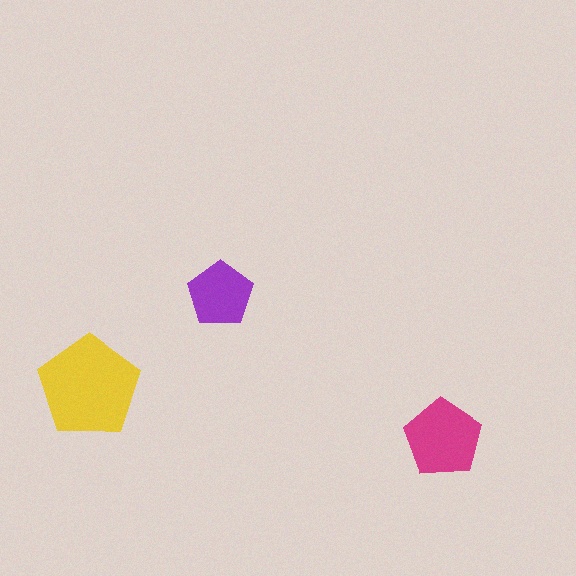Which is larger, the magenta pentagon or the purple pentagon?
The magenta one.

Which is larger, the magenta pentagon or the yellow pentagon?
The yellow one.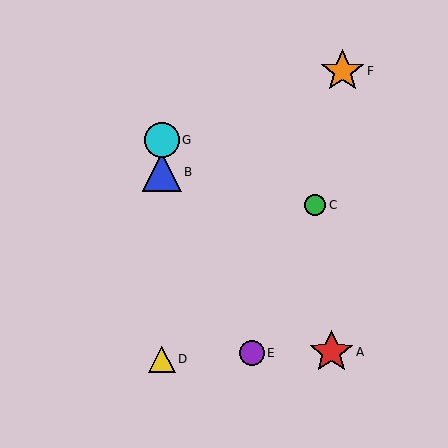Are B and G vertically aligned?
Yes, both are at x≈162.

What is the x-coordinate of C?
Object C is at x≈315.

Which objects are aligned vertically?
Objects B, D, G are aligned vertically.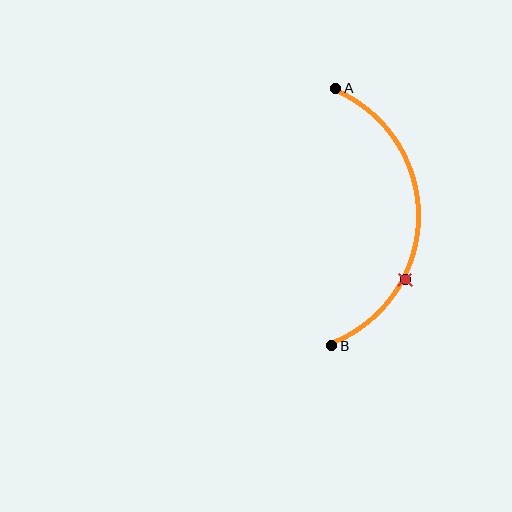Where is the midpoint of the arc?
The arc midpoint is the point on the curve farthest from the straight line joining A and B. It sits to the right of that line.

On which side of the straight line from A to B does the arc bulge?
The arc bulges to the right of the straight line connecting A and B.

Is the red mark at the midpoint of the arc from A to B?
No. The red mark lies on the arc but is closer to endpoint B. The arc midpoint would be at the point on the curve equidistant along the arc from both A and B.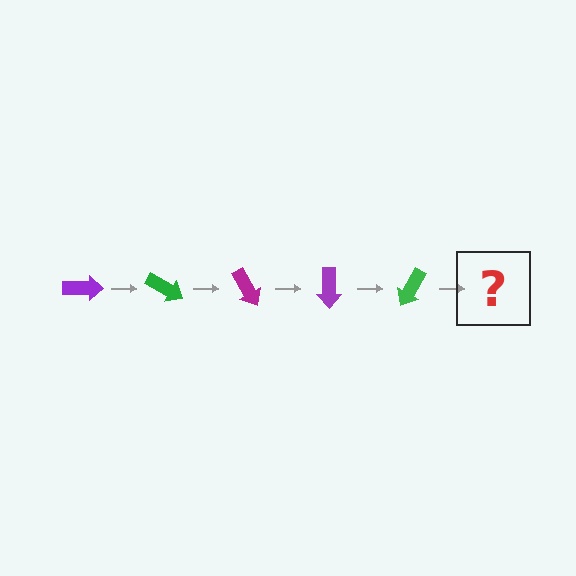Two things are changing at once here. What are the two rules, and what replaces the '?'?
The two rules are that it rotates 30 degrees each step and the color cycles through purple, green, and magenta. The '?' should be a magenta arrow, rotated 150 degrees from the start.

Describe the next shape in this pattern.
It should be a magenta arrow, rotated 150 degrees from the start.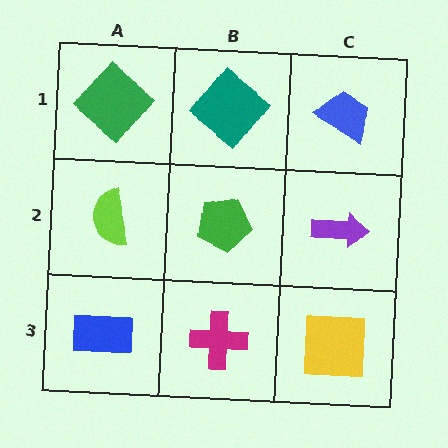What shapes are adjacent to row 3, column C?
A purple arrow (row 2, column C), a magenta cross (row 3, column B).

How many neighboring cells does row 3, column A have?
2.